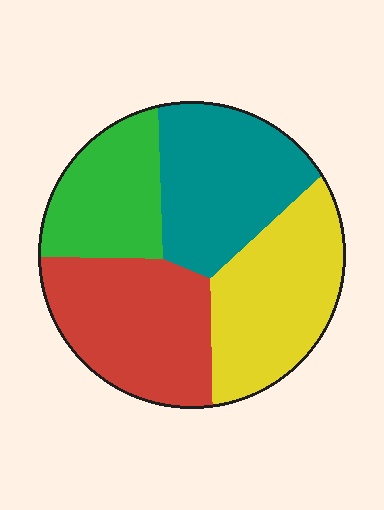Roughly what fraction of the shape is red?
Red takes up between a sixth and a third of the shape.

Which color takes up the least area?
Green, at roughly 20%.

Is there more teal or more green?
Teal.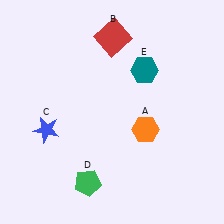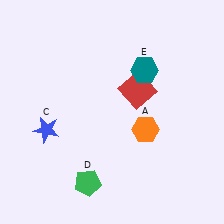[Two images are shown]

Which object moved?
The red square (B) moved down.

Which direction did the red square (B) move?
The red square (B) moved down.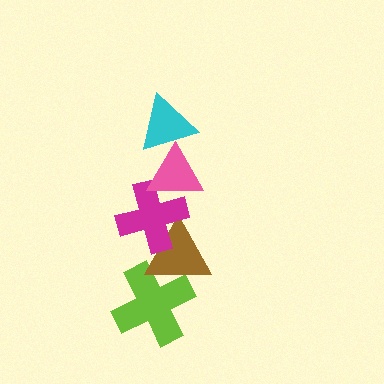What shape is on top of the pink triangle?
The cyan triangle is on top of the pink triangle.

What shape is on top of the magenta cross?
The pink triangle is on top of the magenta cross.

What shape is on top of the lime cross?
The brown triangle is on top of the lime cross.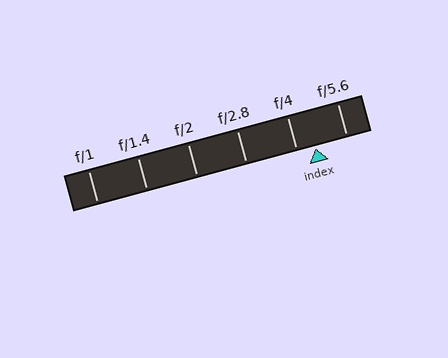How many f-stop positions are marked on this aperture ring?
There are 6 f-stop positions marked.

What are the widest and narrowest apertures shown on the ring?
The widest aperture shown is f/1 and the narrowest is f/5.6.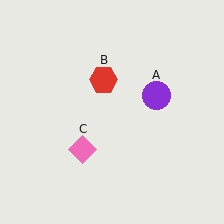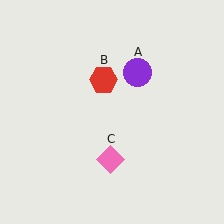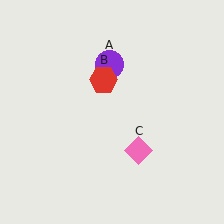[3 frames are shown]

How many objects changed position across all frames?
2 objects changed position: purple circle (object A), pink diamond (object C).